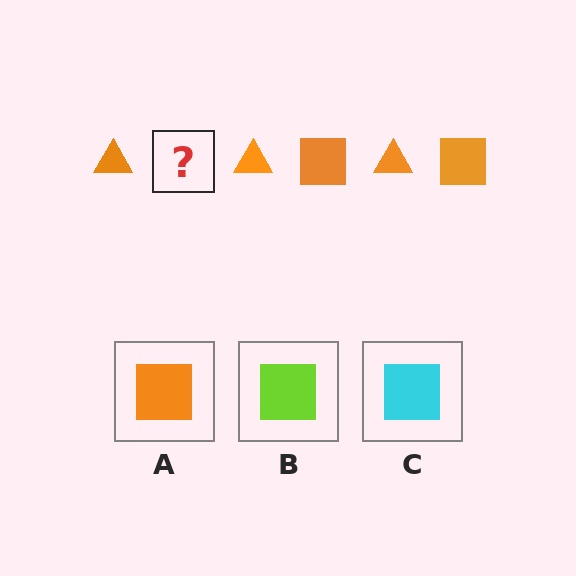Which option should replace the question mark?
Option A.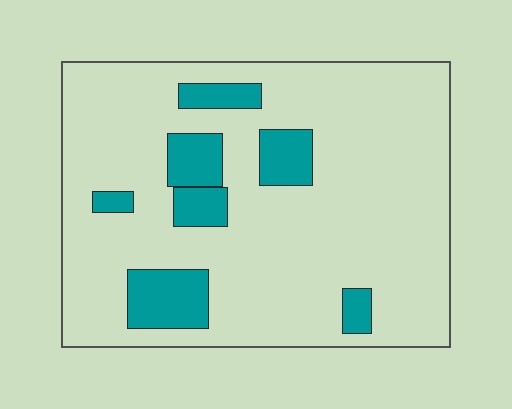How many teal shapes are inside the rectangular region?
7.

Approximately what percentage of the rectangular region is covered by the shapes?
Approximately 15%.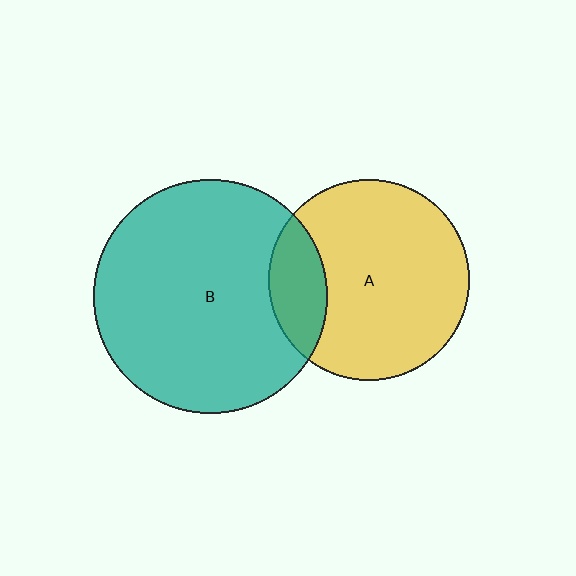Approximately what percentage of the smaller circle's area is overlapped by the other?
Approximately 20%.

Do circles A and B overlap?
Yes.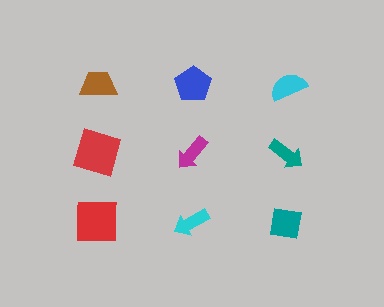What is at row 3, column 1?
A red square.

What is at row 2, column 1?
A red square.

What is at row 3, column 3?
A teal square.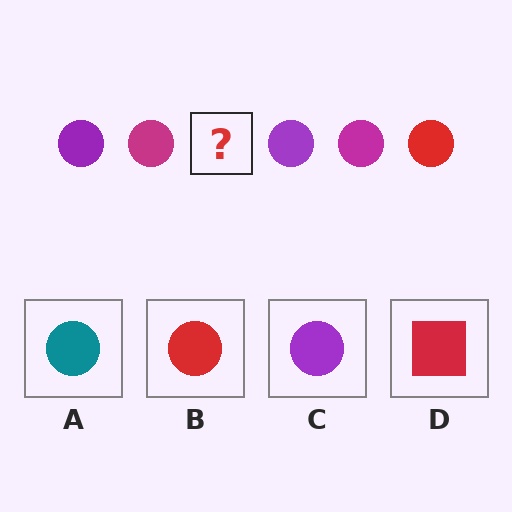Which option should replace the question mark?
Option B.